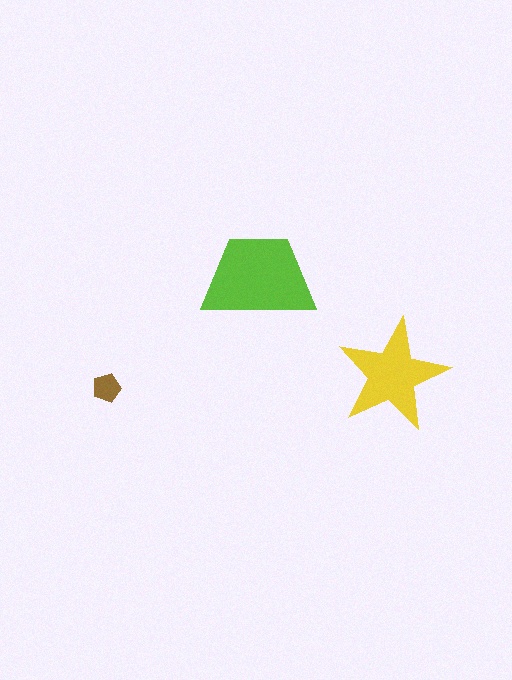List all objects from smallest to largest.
The brown pentagon, the yellow star, the lime trapezoid.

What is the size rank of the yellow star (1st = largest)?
2nd.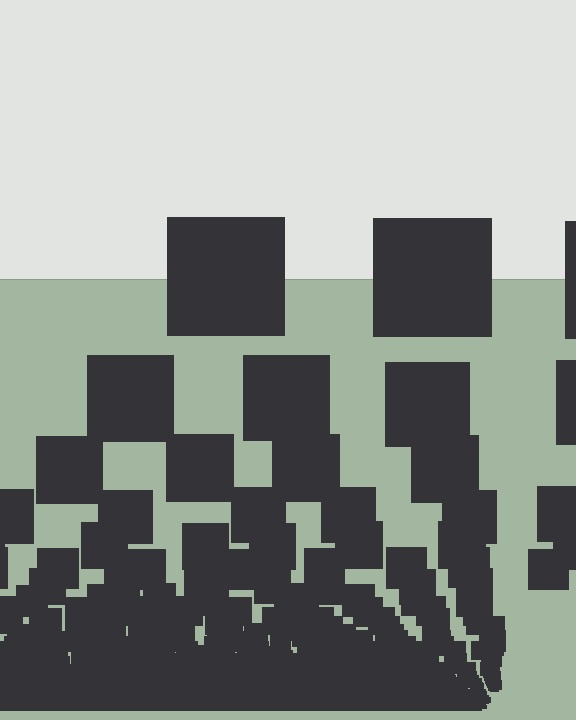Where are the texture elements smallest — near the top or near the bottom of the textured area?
Near the bottom.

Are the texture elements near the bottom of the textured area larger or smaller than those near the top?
Smaller. The gradient is inverted — elements near the bottom are smaller and denser.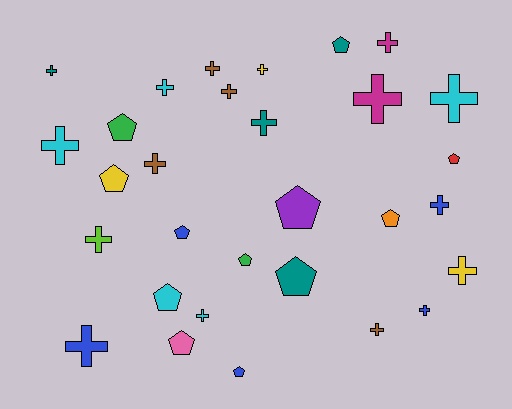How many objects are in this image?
There are 30 objects.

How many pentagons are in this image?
There are 12 pentagons.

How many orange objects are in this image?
There is 1 orange object.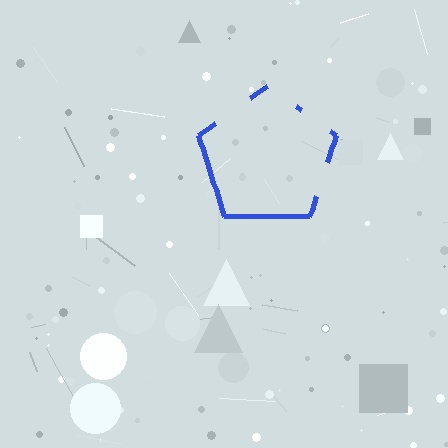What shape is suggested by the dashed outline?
The dashed outline suggests a pentagon.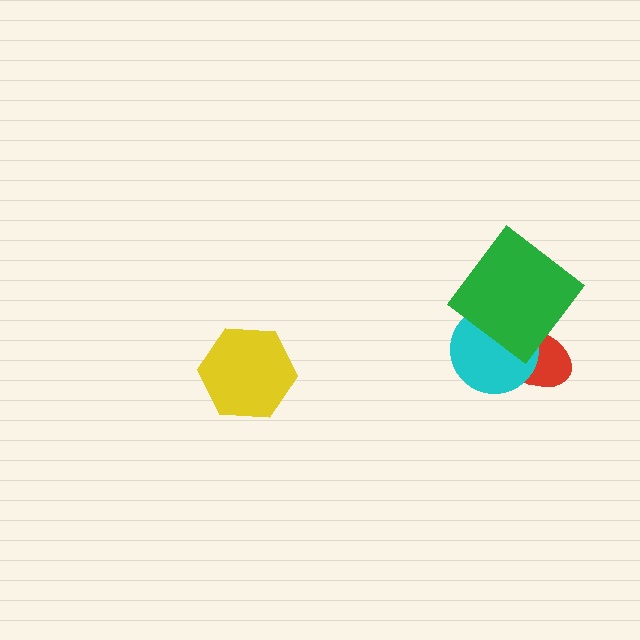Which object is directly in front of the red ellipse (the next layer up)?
The cyan circle is directly in front of the red ellipse.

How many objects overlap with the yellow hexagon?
0 objects overlap with the yellow hexagon.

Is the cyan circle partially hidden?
Yes, it is partially covered by another shape.